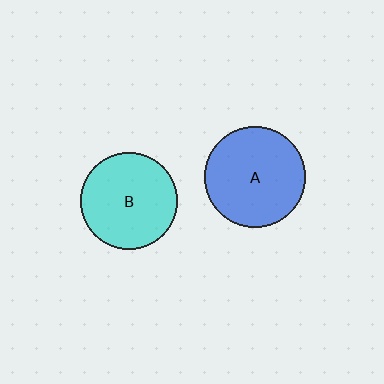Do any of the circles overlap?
No, none of the circles overlap.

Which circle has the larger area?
Circle A (blue).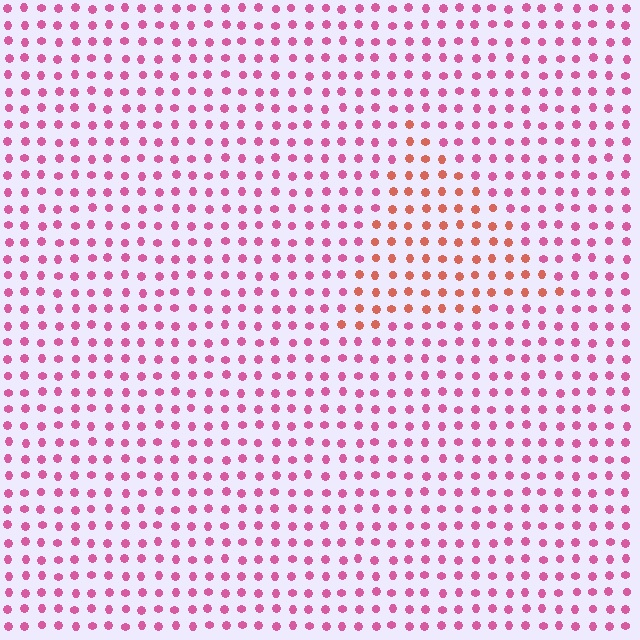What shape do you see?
I see a triangle.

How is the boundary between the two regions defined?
The boundary is defined purely by a slight shift in hue (about 40 degrees). Spacing, size, and orientation are identical on both sides.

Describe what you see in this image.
The image is filled with small pink elements in a uniform arrangement. A triangle-shaped region is visible where the elements are tinted to a slightly different hue, forming a subtle color boundary.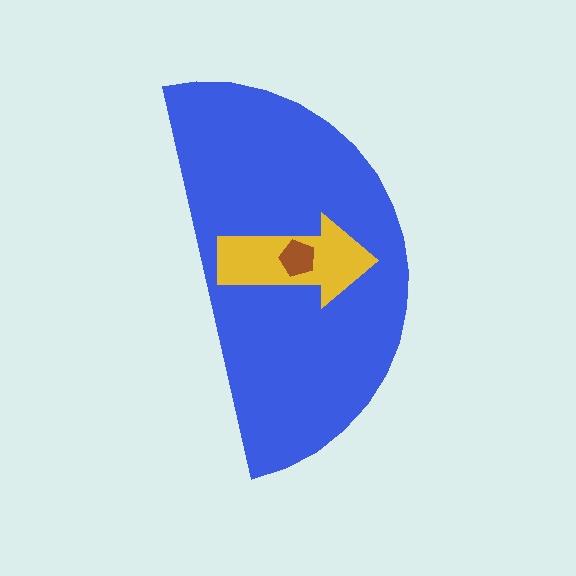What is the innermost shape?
The brown pentagon.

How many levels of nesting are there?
3.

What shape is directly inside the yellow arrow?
The brown pentagon.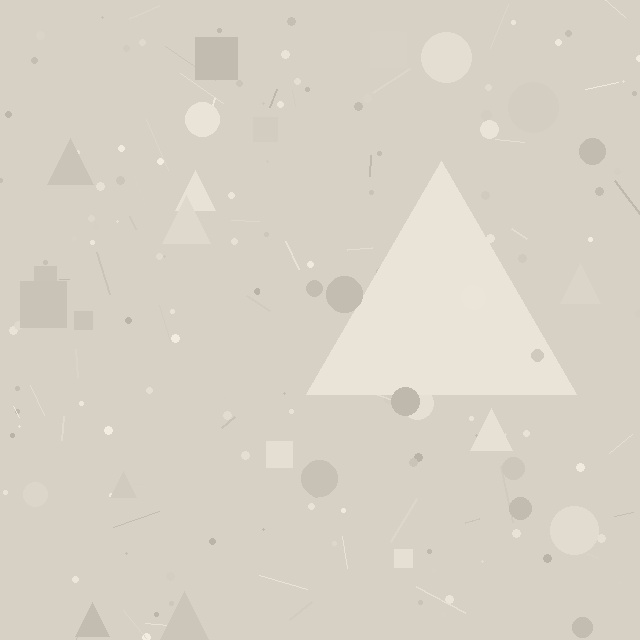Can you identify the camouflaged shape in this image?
The camouflaged shape is a triangle.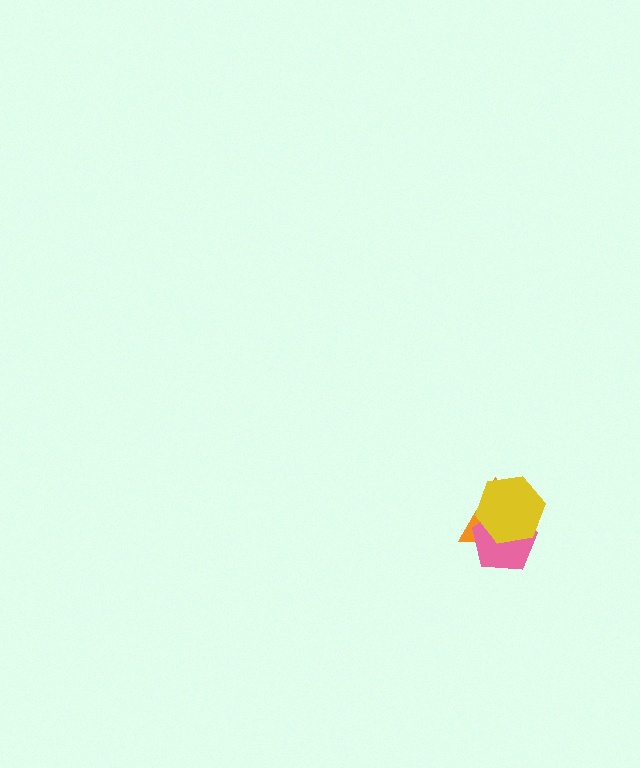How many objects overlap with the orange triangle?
2 objects overlap with the orange triangle.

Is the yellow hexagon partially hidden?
No, no other shape covers it.